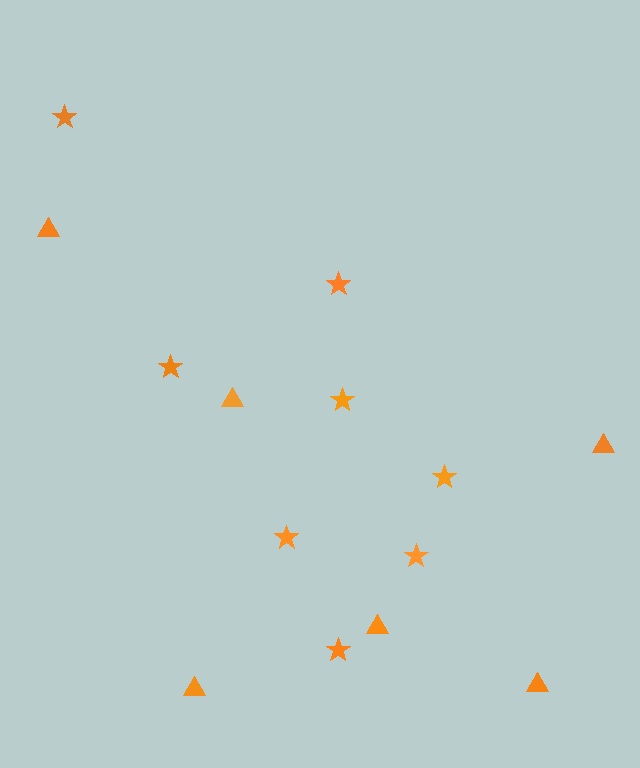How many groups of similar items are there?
There are 2 groups: one group of stars (8) and one group of triangles (6).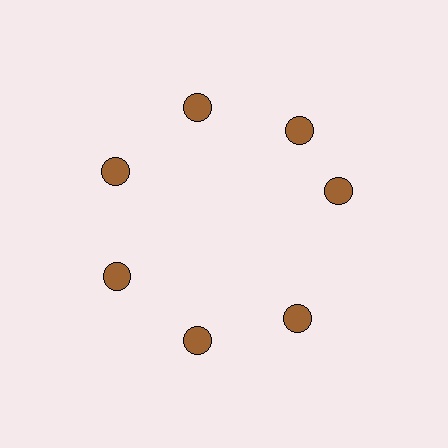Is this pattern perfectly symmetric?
No. The 7 brown circles are arranged in a ring, but one element near the 3 o'clock position is rotated out of alignment along the ring, breaking the 7-fold rotational symmetry.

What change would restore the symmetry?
The symmetry would be restored by rotating it back into even spacing with its neighbors so that all 7 circles sit at equal angles and equal distance from the center.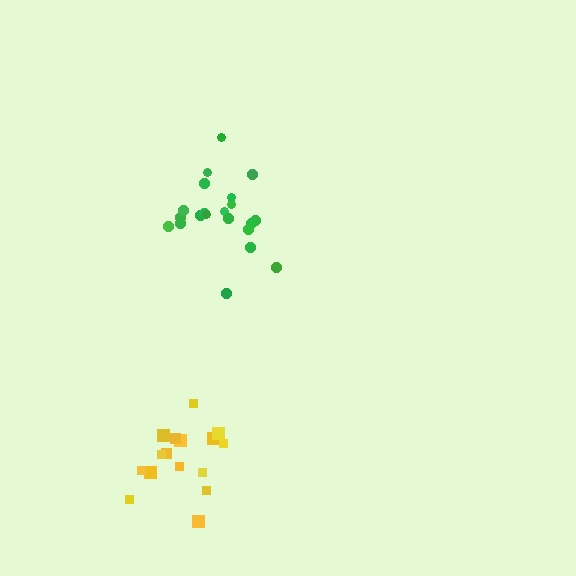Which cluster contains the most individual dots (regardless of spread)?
Green (21).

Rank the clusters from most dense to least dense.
green, yellow.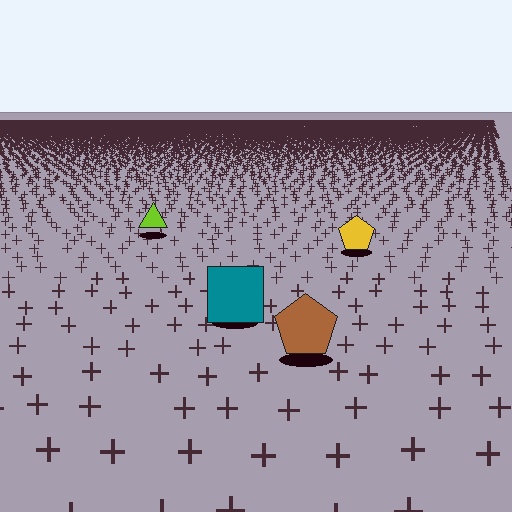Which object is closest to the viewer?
The brown pentagon is closest. The texture marks near it are larger and more spread out.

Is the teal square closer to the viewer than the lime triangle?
Yes. The teal square is closer — you can tell from the texture gradient: the ground texture is coarser near it.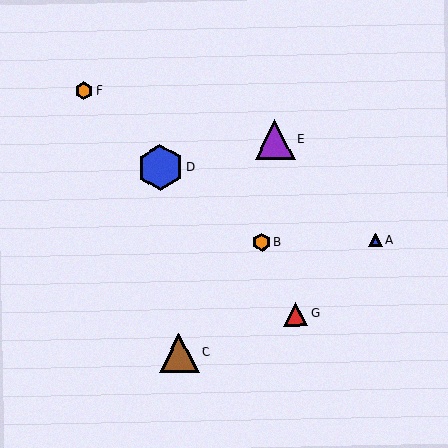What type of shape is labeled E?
Shape E is a purple triangle.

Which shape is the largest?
The blue hexagon (labeled D) is the largest.